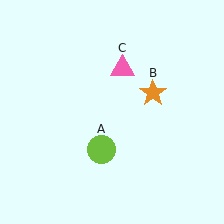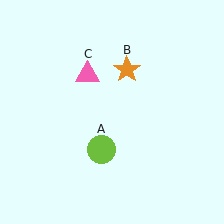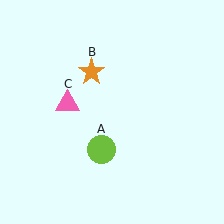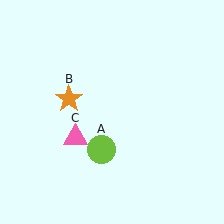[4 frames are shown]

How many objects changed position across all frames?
2 objects changed position: orange star (object B), pink triangle (object C).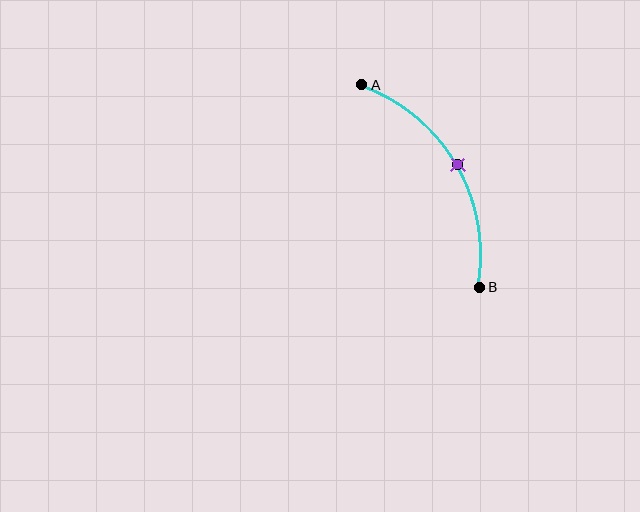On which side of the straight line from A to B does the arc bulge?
The arc bulges to the right of the straight line connecting A and B.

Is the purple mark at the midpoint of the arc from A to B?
Yes. The purple mark lies on the arc at equal arc-length from both A and B — it is the arc midpoint.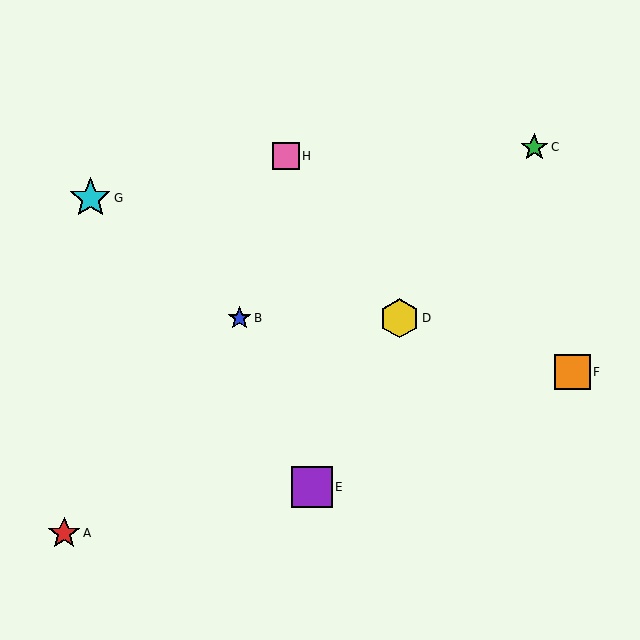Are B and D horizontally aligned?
Yes, both are at y≈318.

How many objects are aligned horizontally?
2 objects (B, D) are aligned horizontally.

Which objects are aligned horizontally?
Objects B, D are aligned horizontally.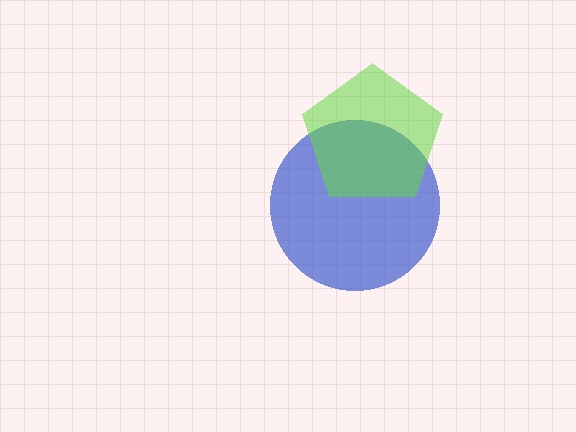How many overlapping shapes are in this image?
There are 2 overlapping shapes in the image.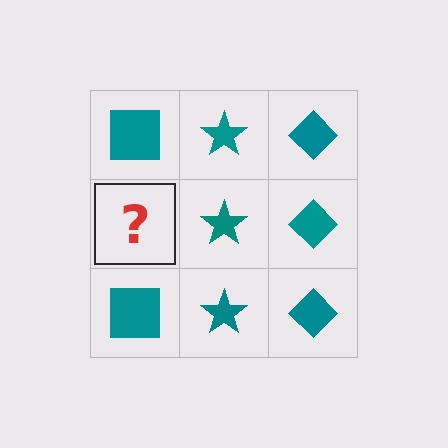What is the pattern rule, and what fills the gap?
The rule is that each column has a consistent shape. The gap should be filled with a teal square.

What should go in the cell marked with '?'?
The missing cell should contain a teal square.